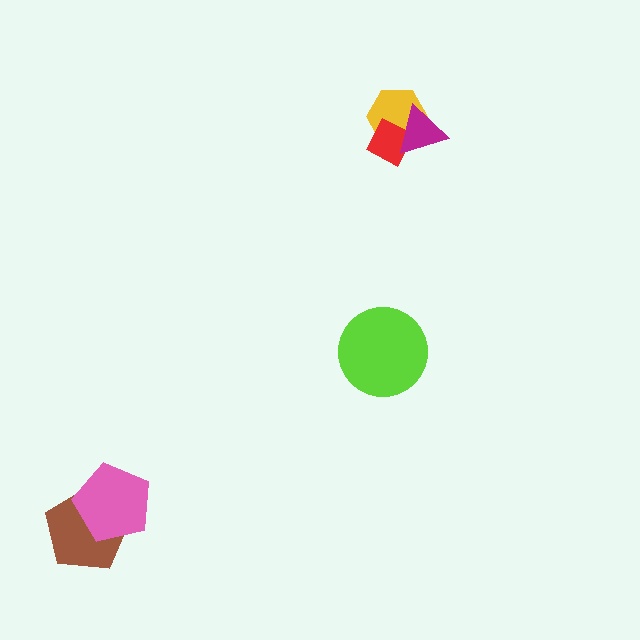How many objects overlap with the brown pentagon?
1 object overlaps with the brown pentagon.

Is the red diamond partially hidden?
Yes, it is partially covered by another shape.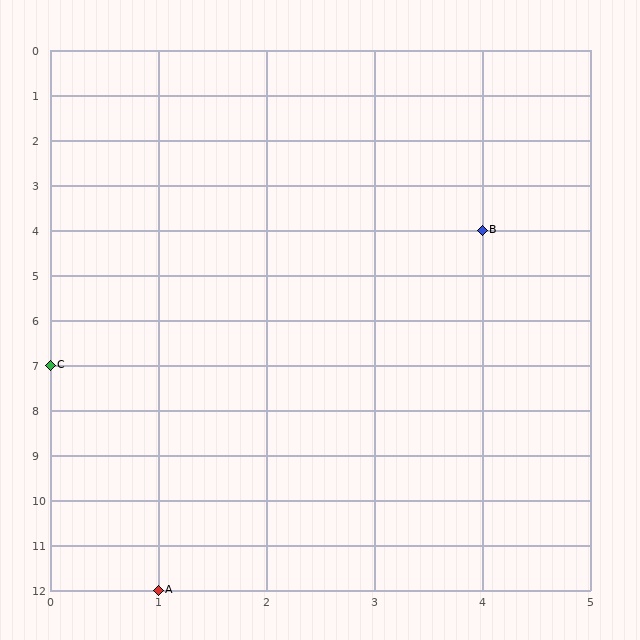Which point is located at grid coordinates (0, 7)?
Point C is at (0, 7).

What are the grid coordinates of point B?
Point B is at grid coordinates (4, 4).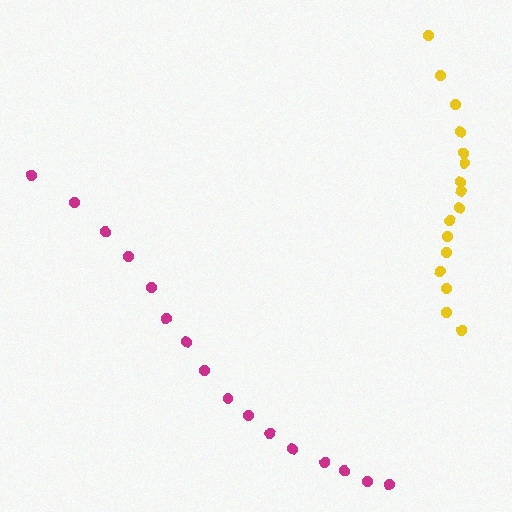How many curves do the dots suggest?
There are 2 distinct paths.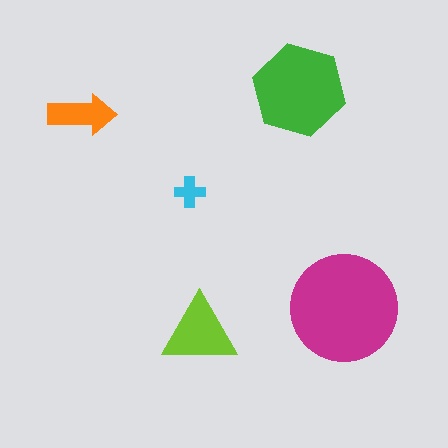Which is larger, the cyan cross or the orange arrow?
The orange arrow.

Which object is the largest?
The magenta circle.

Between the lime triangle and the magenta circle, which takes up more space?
The magenta circle.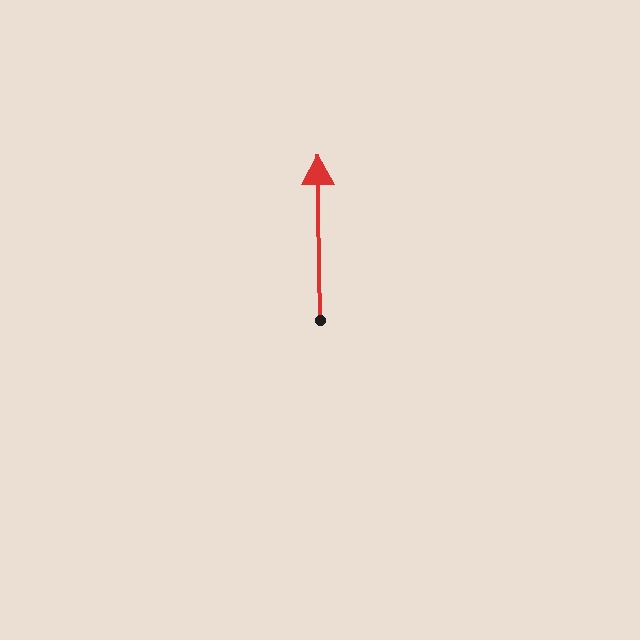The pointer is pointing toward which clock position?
Roughly 12 o'clock.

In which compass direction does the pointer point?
North.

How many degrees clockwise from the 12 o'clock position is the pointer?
Approximately 359 degrees.